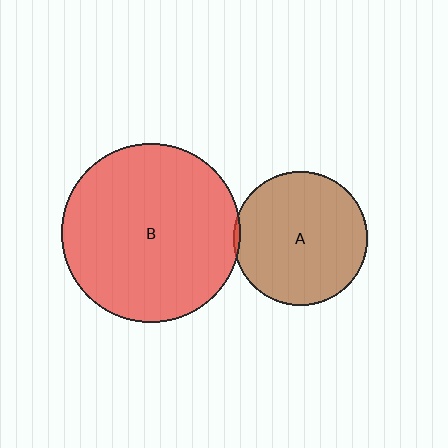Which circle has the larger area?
Circle B (red).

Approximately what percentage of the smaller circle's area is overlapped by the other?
Approximately 5%.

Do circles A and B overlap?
Yes.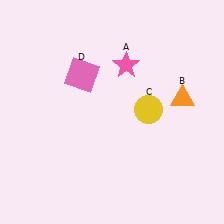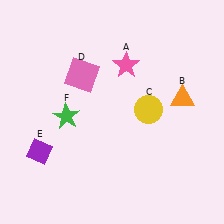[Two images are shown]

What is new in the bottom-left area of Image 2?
A purple diamond (E) was added in the bottom-left area of Image 2.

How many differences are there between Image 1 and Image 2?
There are 2 differences between the two images.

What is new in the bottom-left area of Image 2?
A green star (F) was added in the bottom-left area of Image 2.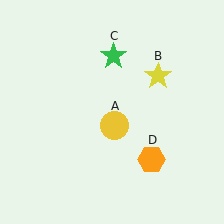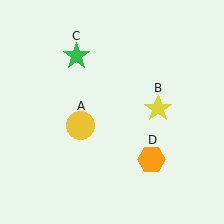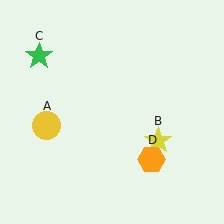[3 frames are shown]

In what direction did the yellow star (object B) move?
The yellow star (object B) moved down.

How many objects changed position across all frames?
3 objects changed position: yellow circle (object A), yellow star (object B), green star (object C).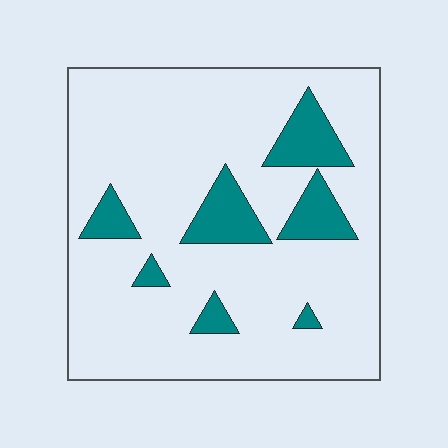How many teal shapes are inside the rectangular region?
7.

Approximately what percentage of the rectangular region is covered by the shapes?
Approximately 15%.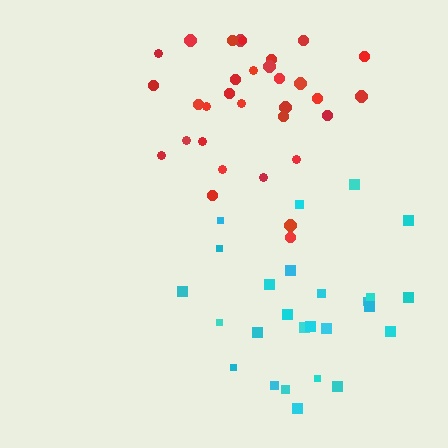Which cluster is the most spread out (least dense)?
Cyan.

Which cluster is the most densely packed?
Red.